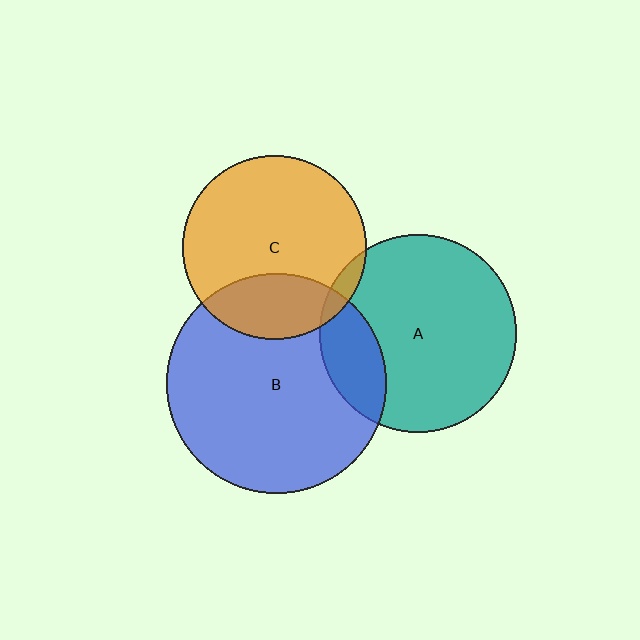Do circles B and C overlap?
Yes.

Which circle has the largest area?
Circle B (blue).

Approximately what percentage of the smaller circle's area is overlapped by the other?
Approximately 25%.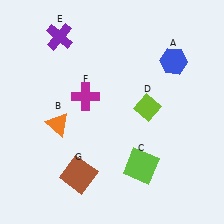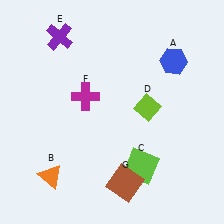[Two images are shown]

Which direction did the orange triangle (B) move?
The orange triangle (B) moved down.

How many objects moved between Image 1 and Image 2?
2 objects moved between the two images.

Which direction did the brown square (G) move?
The brown square (G) moved right.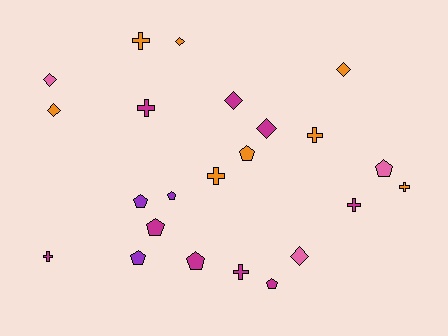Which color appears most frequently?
Magenta, with 9 objects.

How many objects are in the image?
There are 23 objects.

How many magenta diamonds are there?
There are 2 magenta diamonds.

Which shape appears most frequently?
Cross, with 8 objects.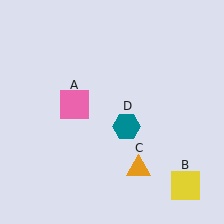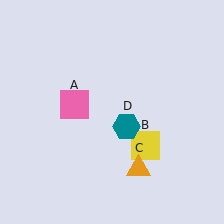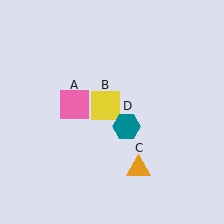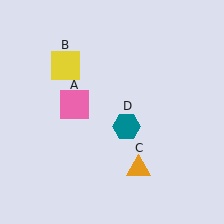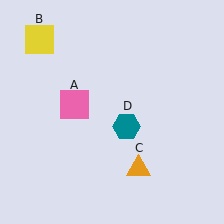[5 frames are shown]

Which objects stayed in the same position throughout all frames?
Pink square (object A) and orange triangle (object C) and teal hexagon (object D) remained stationary.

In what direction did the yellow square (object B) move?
The yellow square (object B) moved up and to the left.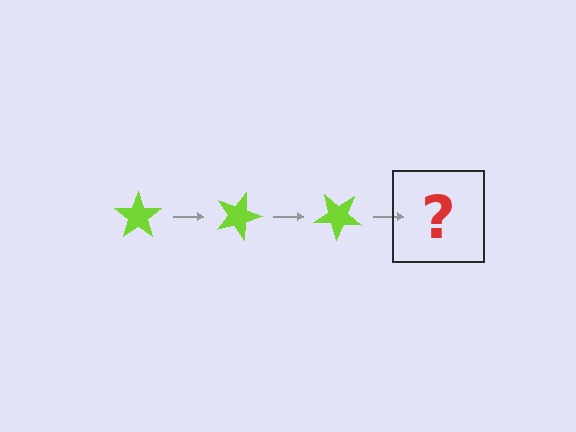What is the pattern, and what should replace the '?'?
The pattern is that the star rotates 20 degrees each step. The '?' should be a lime star rotated 60 degrees.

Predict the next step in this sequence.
The next step is a lime star rotated 60 degrees.